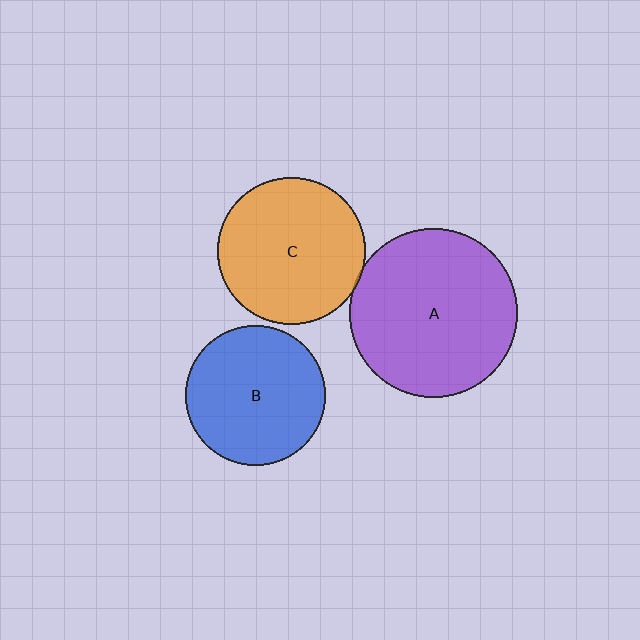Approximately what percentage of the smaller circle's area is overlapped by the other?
Approximately 5%.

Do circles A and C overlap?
Yes.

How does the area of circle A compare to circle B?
Approximately 1.4 times.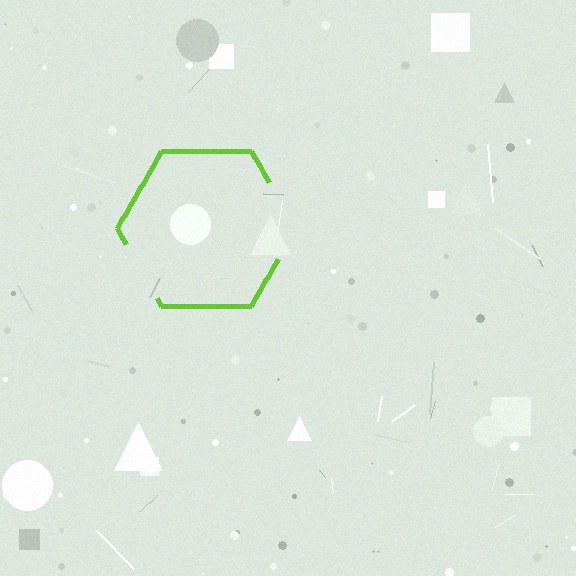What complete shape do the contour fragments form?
The contour fragments form a hexagon.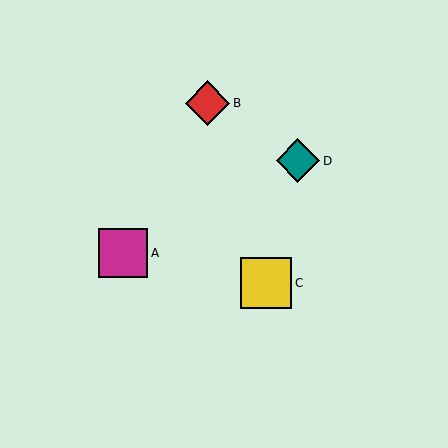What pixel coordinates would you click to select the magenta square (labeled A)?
Click at (123, 253) to select the magenta square A.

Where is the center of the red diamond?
The center of the red diamond is at (207, 103).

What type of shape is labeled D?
Shape D is a teal diamond.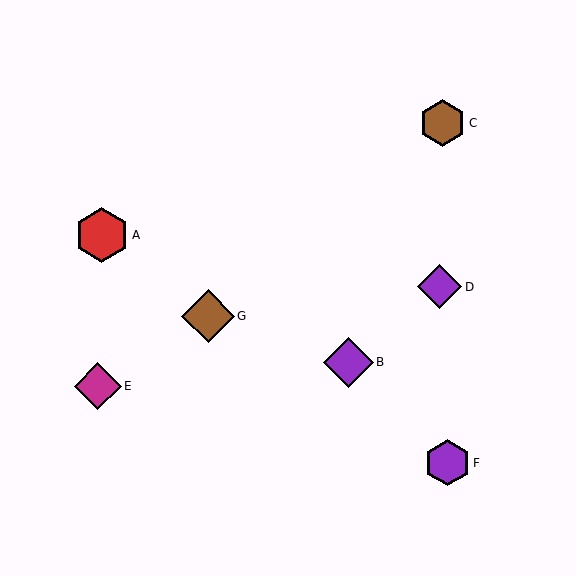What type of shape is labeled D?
Shape D is a purple diamond.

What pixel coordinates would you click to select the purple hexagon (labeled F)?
Click at (447, 463) to select the purple hexagon F.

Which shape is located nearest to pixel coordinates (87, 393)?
The magenta diamond (labeled E) at (98, 386) is nearest to that location.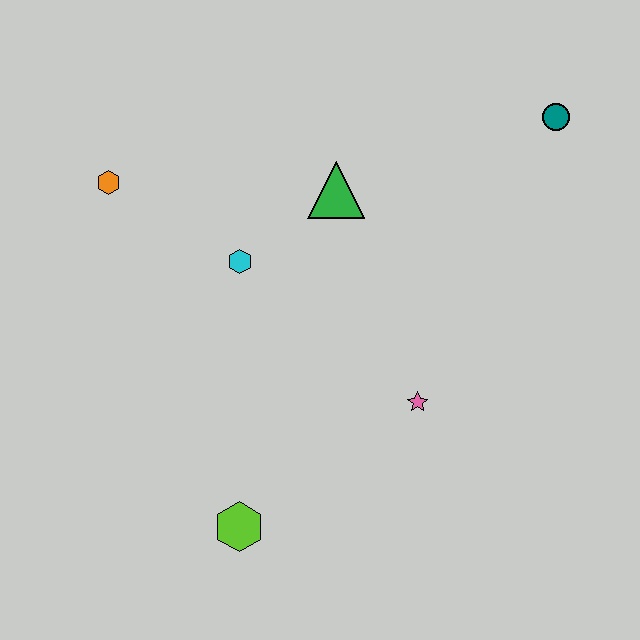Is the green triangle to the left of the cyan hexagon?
No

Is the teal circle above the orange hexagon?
Yes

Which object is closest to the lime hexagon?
The pink star is closest to the lime hexagon.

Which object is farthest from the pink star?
The orange hexagon is farthest from the pink star.